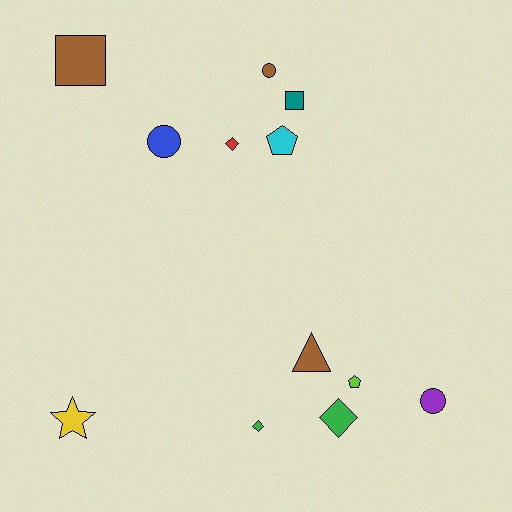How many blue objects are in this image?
There is 1 blue object.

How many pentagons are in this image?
There are 2 pentagons.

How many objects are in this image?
There are 12 objects.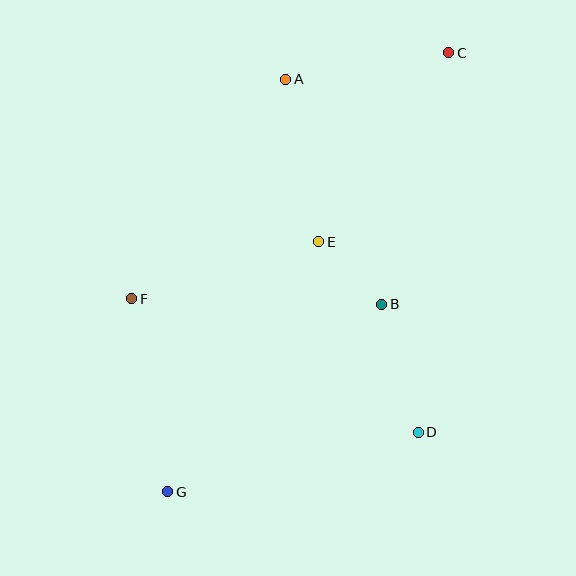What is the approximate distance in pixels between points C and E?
The distance between C and E is approximately 229 pixels.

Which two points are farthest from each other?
Points C and G are farthest from each other.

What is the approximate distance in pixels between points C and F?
The distance between C and F is approximately 401 pixels.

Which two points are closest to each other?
Points B and E are closest to each other.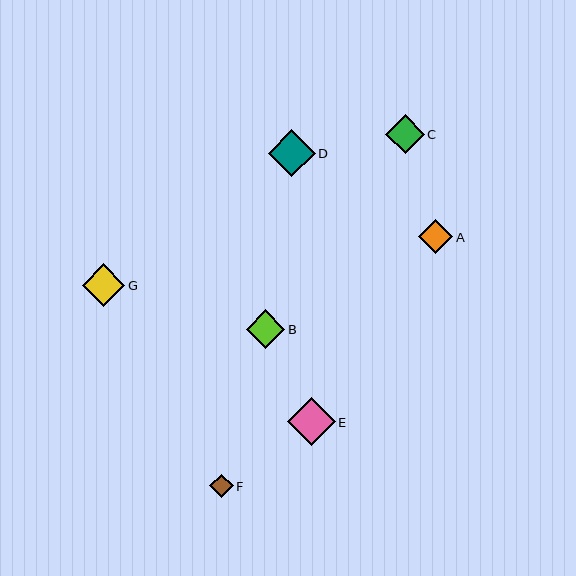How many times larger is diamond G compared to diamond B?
Diamond G is approximately 1.1 times the size of diamond B.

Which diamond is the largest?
Diamond E is the largest with a size of approximately 48 pixels.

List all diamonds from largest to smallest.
From largest to smallest: E, D, G, C, B, A, F.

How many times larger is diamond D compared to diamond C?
Diamond D is approximately 1.2 times the size of diamond C.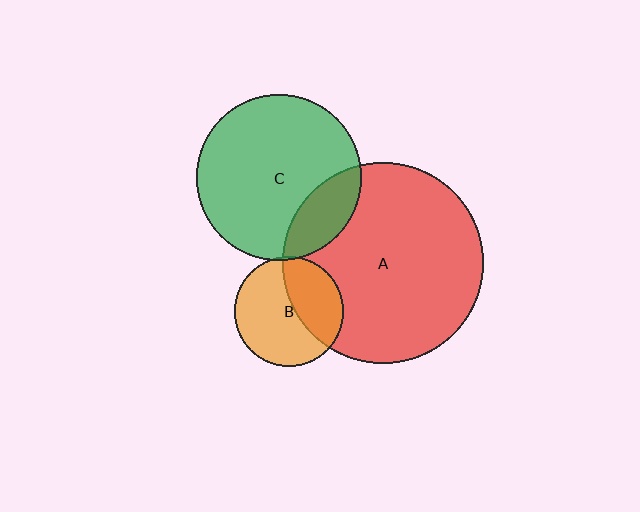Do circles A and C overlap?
Yes.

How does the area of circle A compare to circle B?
Approximately 3.4 times.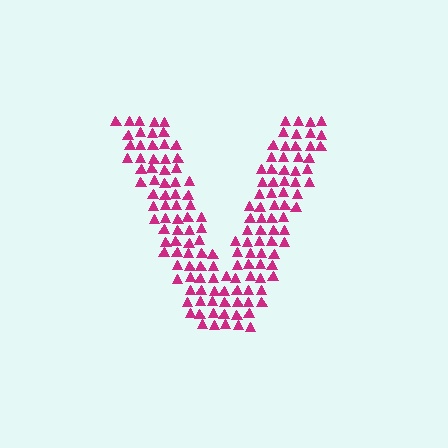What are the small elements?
The small elements are triangles.